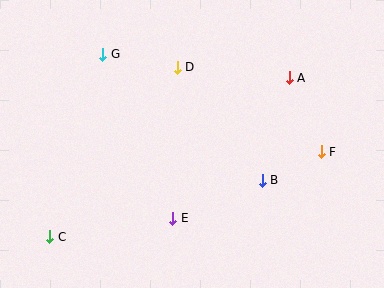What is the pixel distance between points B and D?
The distance between B and D is 141 pixels.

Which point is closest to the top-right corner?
Point A is closest to the top-right corner.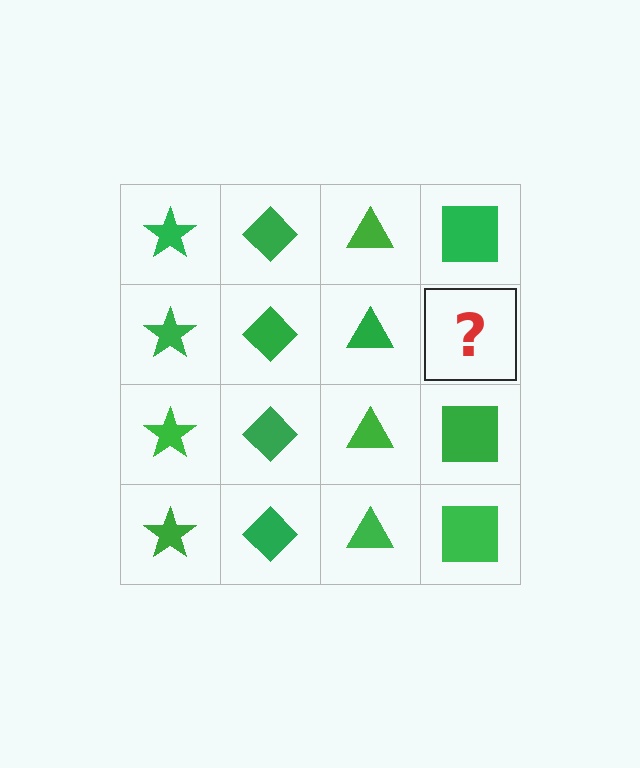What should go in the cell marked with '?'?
The missing cell should contain a green square.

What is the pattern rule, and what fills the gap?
The rule is that each column has a consistent shape. The gap should be filled with a green square.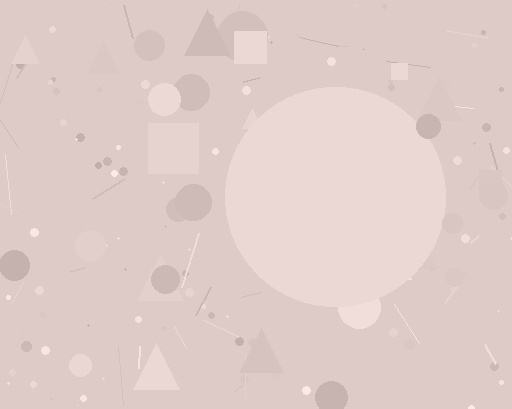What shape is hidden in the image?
A circle is hidden in the image.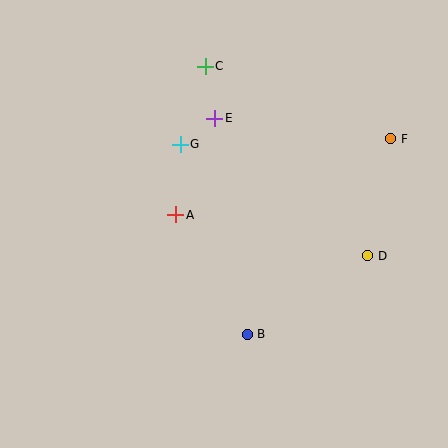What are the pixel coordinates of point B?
Point B is at (247, 334).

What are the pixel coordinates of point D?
Point D is at (368, 256).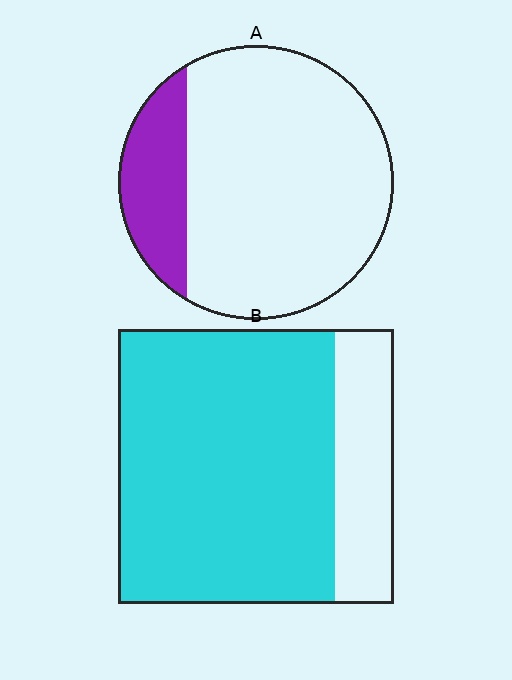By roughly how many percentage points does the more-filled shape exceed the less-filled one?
By roughly 60 percentage points (B over A).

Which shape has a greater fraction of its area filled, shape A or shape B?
Shape B.